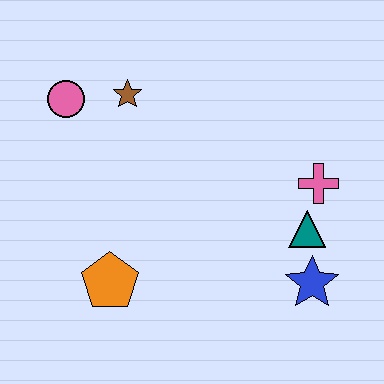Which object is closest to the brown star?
The pink circle is closest to the brown star.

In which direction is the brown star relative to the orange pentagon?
The brown star is above the orange pentagon.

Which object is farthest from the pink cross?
The pink circle is farthest from the pink cross.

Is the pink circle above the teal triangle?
Yes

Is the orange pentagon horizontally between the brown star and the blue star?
No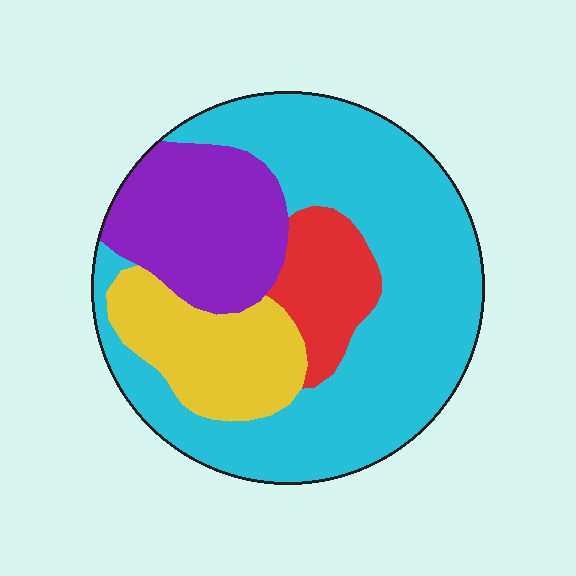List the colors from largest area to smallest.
From largest to smallest: cyan, purple, yellow, red.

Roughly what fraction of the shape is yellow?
Yellow takes up less than a quarter of the shape.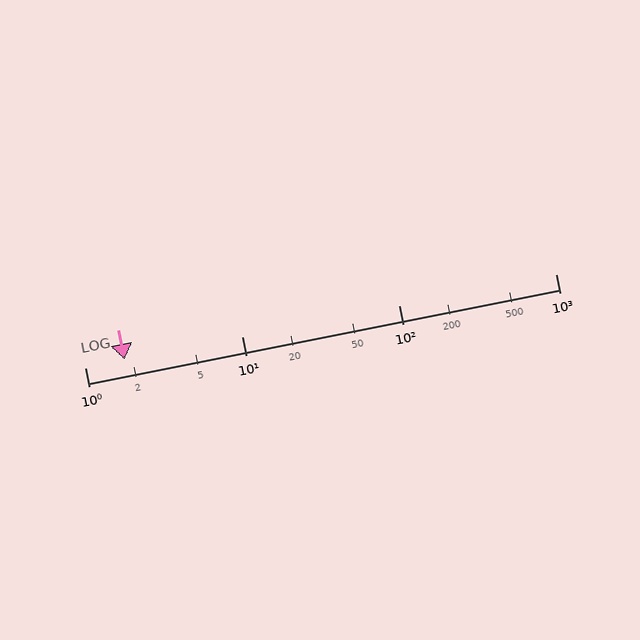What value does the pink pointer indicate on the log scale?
The pointer indicates approximately 1.8.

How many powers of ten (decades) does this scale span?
The scale spans 3 decades, from 1 to 1000.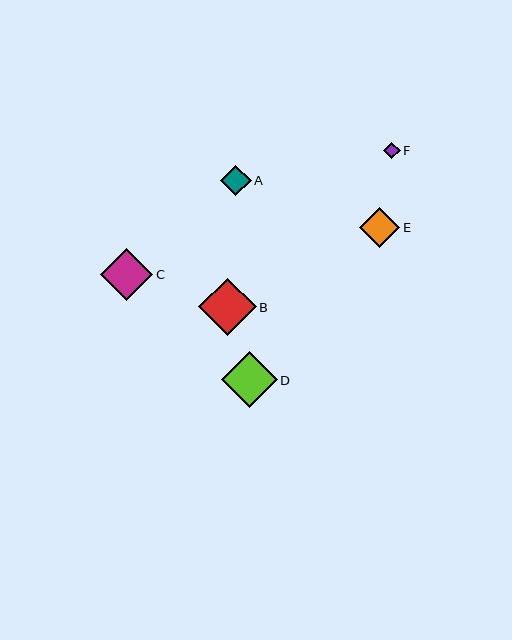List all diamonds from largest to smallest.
From largest to smallest: B, D, C, E, A, F.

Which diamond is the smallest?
Diamond F is the smallest with a size of approximately 17 pixels.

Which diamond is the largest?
Diamond B is the largest with a size of approximately 57 pixels.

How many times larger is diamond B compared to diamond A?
Diamond B is approximately 1.9 times the size of diamond A.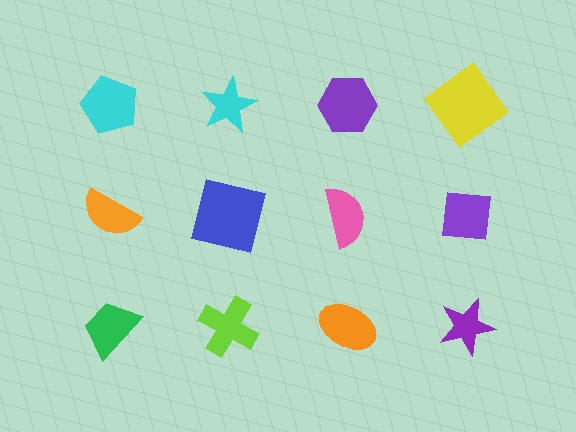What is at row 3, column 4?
A purple star.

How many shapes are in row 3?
4 shapes.